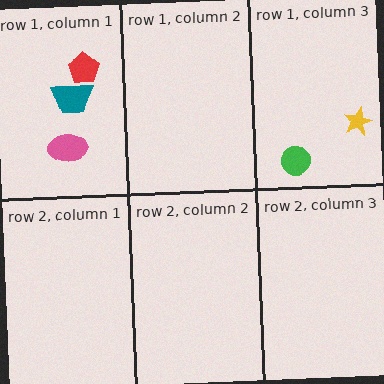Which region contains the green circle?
The row 1, column 3 region.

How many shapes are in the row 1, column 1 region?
3.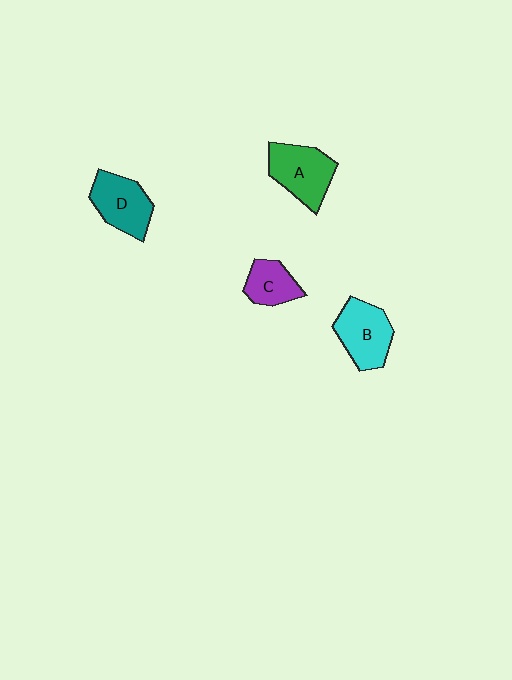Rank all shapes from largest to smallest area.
From largest to smallest: A (green), B (cyan), D (teal), C (purple).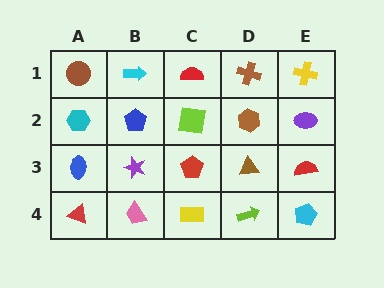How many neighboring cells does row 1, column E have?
2.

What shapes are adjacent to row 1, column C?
A lime square (row 2, column C), a cyan arrow (row 1, column B), a brown cross (row 1, column D).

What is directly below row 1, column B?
A blue pentagon.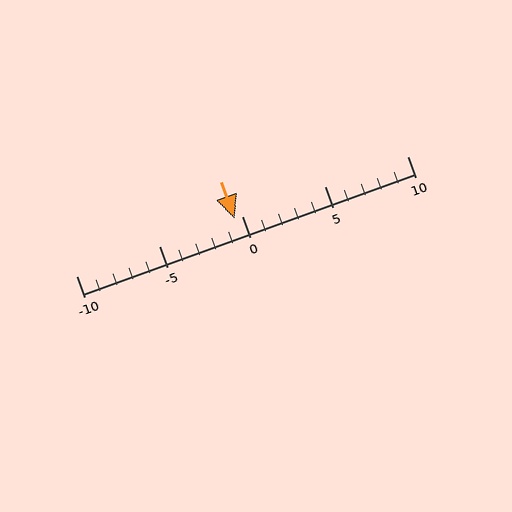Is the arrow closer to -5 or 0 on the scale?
The arrow is closer to 0.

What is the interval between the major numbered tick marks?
The major tick marks are spaced 5 units apart.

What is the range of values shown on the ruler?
The ruler shows values from -10 to 10.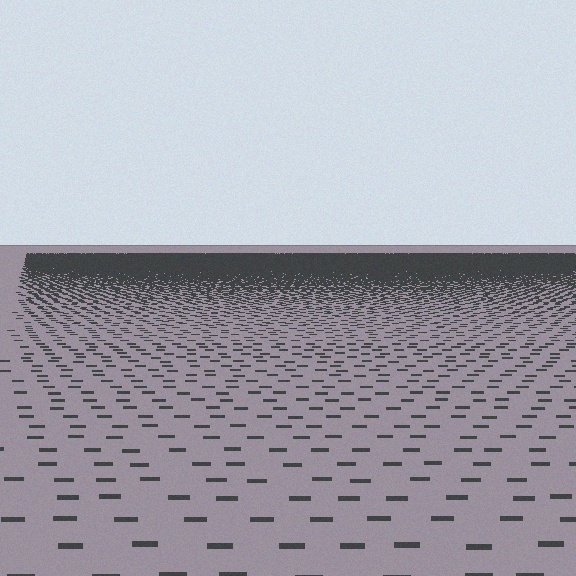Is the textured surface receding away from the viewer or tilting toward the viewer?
The surface is receding away from the viewer. Texture elements get smaller and denser toward the top.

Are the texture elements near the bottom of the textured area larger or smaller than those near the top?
Larger. Near the bottom, elements are closer to the viewer and appear at a bigger on-screen size.